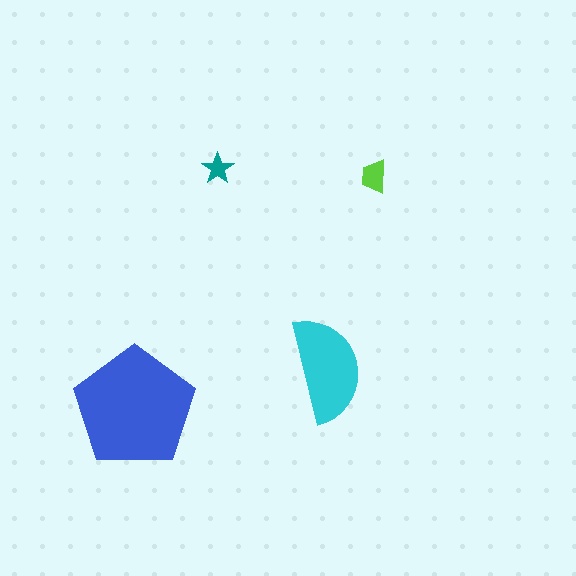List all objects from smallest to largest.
The teal star, the lime trapezoid, the cyan semicircle, the blue pentagon.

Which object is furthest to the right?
The lime trapezoid is rightmost.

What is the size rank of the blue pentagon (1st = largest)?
1st.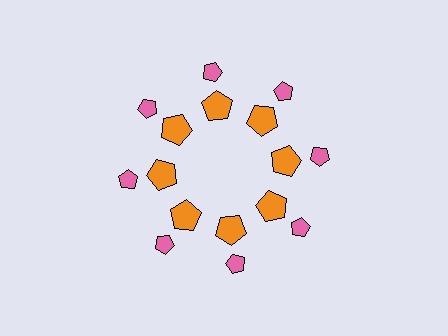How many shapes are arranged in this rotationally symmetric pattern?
There are 16 shapes, arranged in 8 groups of 2.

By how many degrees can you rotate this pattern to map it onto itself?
The pattern maps onto itself every 45 degrees of rotation.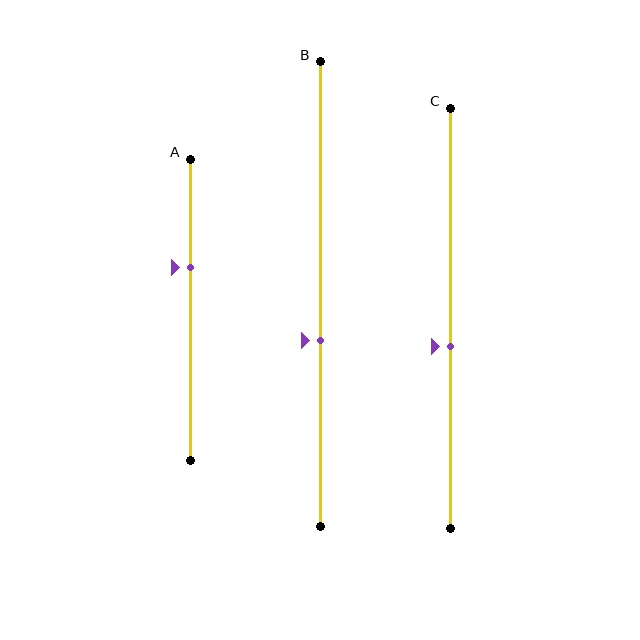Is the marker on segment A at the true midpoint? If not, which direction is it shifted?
No, the marker on segment A is shifted upward by about 14% of the segment length.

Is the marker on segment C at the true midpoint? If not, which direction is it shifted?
No, the marker on segment C is shifted downward by about 7% of the segment length.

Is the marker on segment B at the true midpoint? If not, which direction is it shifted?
No, the marker on segment B is shifted downward by about 10% of the segment length.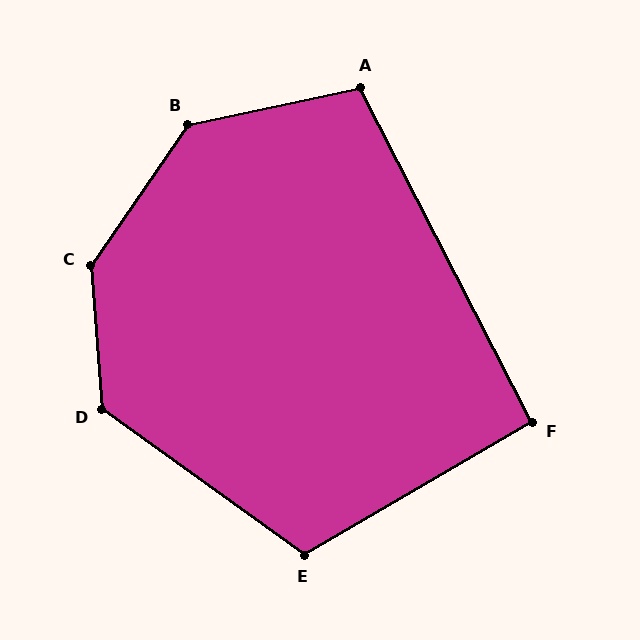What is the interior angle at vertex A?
Approximately 105 degrees (obtuse).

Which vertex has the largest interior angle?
C, at approximately 141 degrees.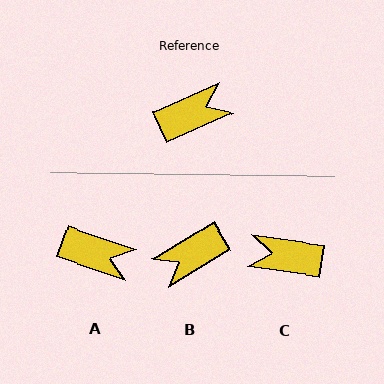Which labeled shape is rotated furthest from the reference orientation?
B, about 173 degrees away.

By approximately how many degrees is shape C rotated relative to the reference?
Approximately 148 degrees counter-clockwise.